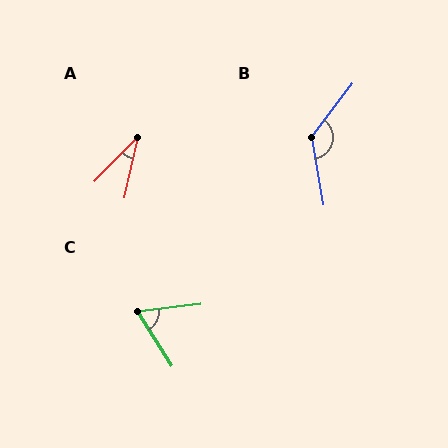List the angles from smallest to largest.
A (31°), C (65°), B (133°).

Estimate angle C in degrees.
Approximately 65 degrees.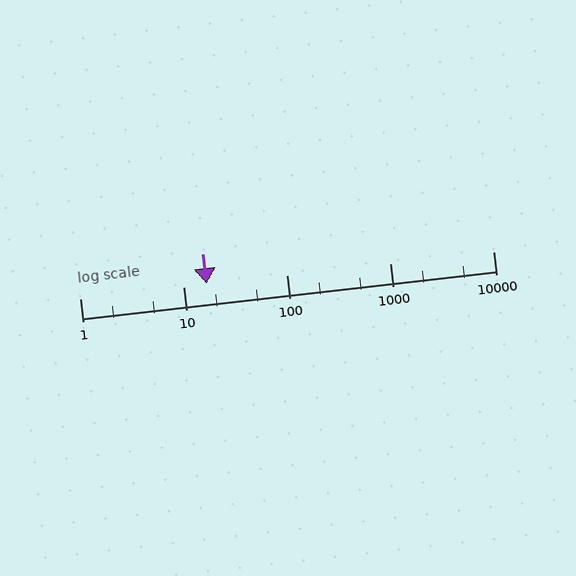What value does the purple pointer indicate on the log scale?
The pointer indicates approximately 17.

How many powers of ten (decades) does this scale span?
The scale spans 4 decades, from 1 to 10000.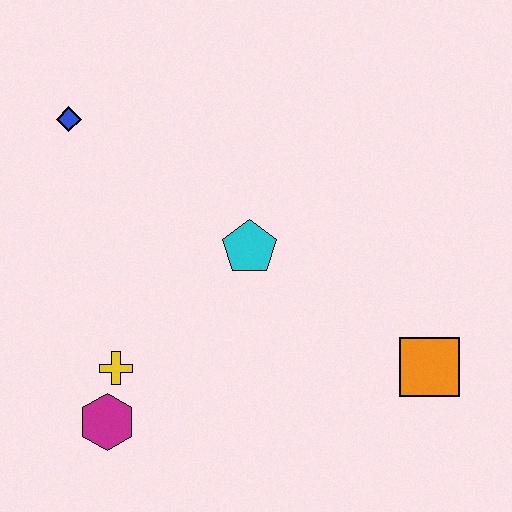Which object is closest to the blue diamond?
The cyan pentagon is closest to the blue diamond.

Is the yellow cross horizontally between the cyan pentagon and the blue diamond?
Yes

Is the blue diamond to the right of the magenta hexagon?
No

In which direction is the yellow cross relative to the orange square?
The yellow cross is to the left of the orange square.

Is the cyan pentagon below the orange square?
No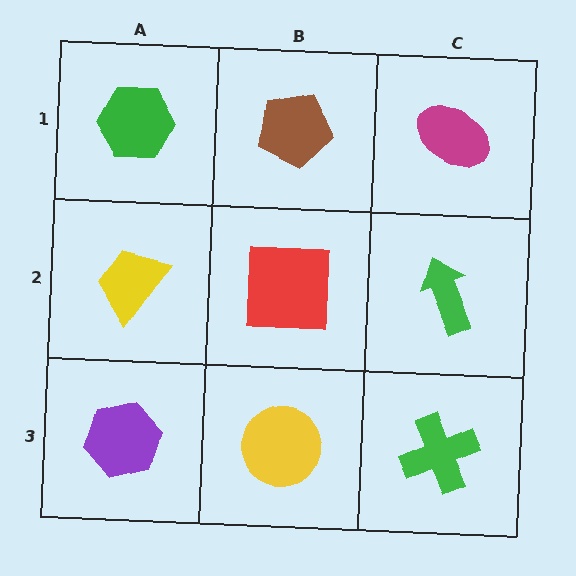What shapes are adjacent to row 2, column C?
A magenta ellipse (row 1, column C), a green cross (row 3, column C), a red square (row 2, column B).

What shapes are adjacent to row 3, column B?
A red square (row 2, column B), a purple hexagon (row 3, column A), a green cross (row 3, column C).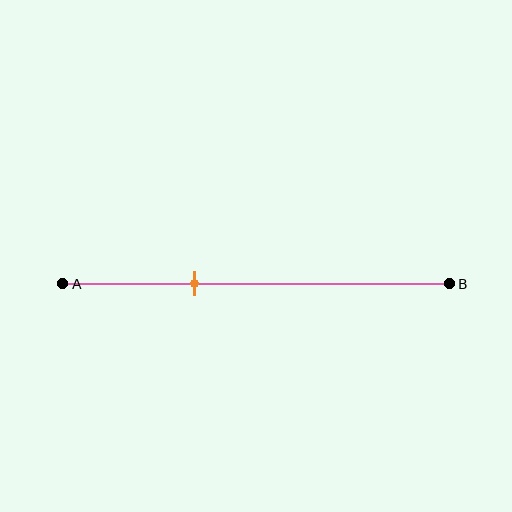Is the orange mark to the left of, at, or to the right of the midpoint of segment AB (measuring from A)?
The orange mark is to the left of the midpoint of segment AB.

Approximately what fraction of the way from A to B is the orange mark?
The orange mark is approximately 35% of the way from A to B.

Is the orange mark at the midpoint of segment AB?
No, the mark is at about 35% from A, not at the 50% midpoint.